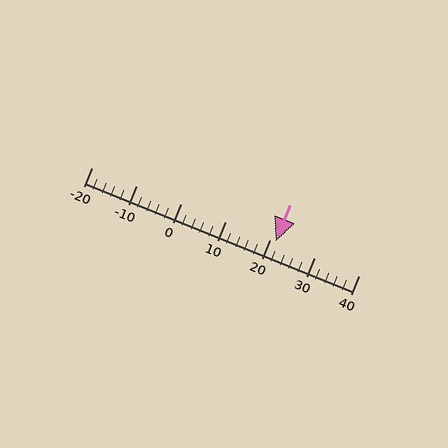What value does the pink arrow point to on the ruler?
The pink arrow points to approximately 21.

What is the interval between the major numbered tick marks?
The major tick marks are spaced 10 units apart.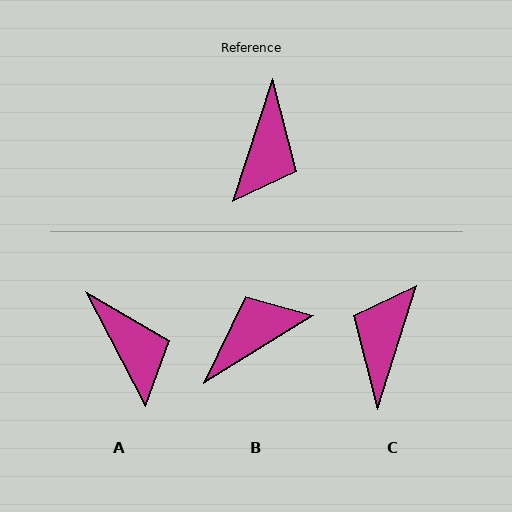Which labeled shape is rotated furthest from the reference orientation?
C, about 180 degrees away.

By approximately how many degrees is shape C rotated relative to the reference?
Approximately 180 degrees clockwise.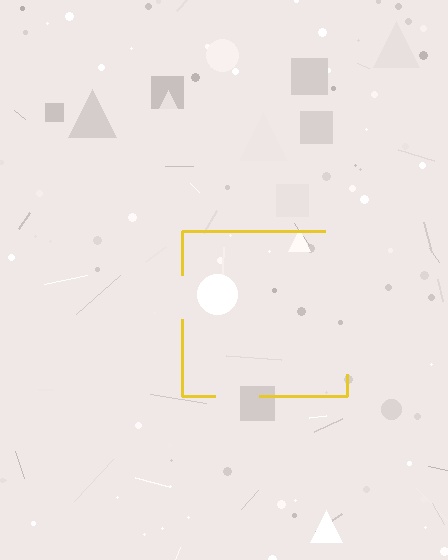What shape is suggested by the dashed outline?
The dashed outline suggests a square.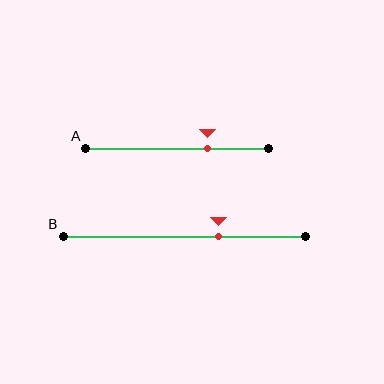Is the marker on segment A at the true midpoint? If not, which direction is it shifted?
No, the marker on segment A is shifted to the right by about 17% of the segment length.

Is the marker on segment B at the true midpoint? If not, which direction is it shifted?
No, the marker on segment B is shifted to the right by about 14% of the segment length.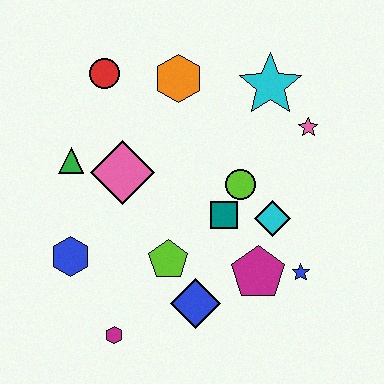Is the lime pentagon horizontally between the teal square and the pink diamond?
Yes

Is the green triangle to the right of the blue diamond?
No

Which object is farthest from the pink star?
The magenta hexagon is farthest from the pink star.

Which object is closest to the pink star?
The cyan star is closest to the pink star.